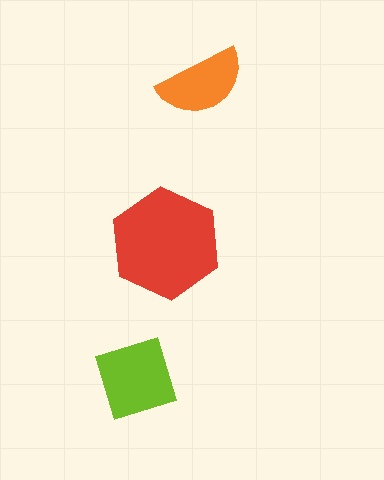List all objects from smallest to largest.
The orange semicircle, the lime diamond, the red hexagon.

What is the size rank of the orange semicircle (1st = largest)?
3rd.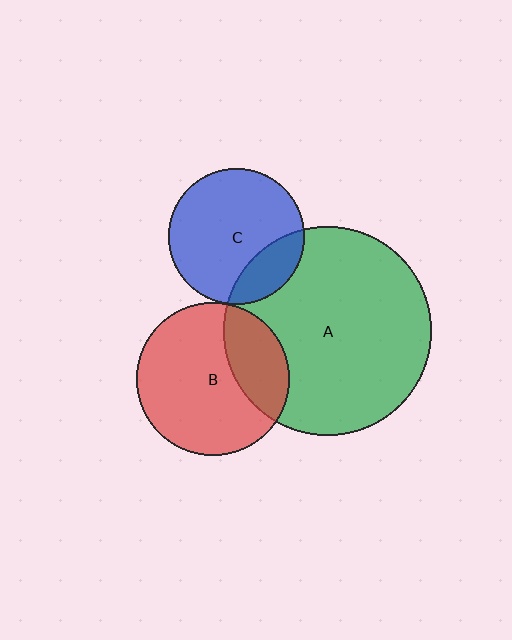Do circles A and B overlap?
Yes.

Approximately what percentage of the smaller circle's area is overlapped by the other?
Approximately 25%.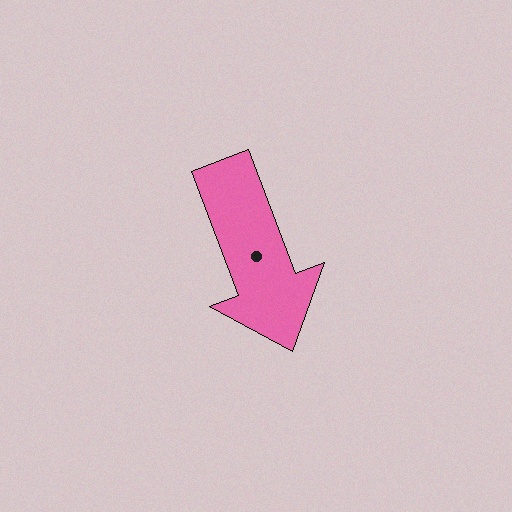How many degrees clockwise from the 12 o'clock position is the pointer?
Approximately 159 degrees.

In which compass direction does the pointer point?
South.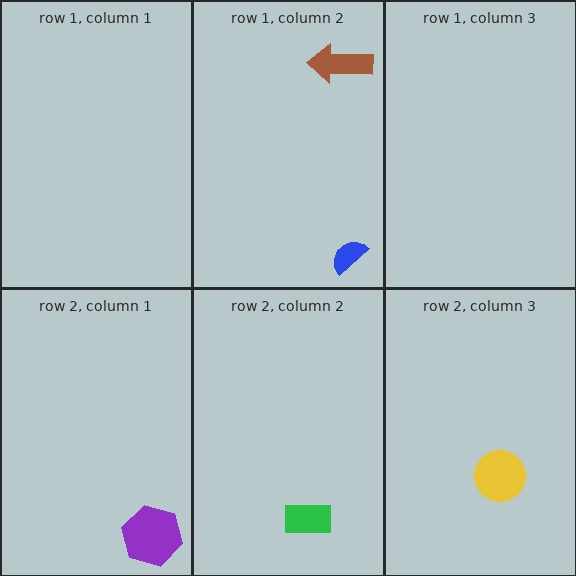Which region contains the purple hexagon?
The row 2, column 1 region.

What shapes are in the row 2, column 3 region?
The yellow circle.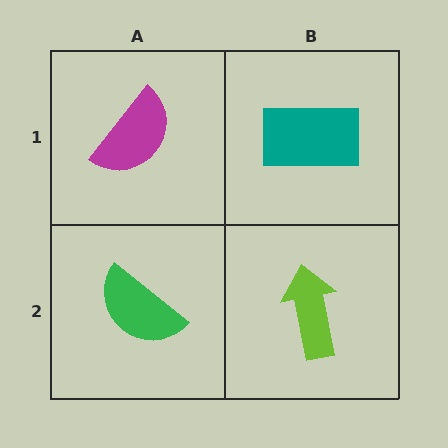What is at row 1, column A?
A magenta semicircle.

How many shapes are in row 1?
2 shapes.